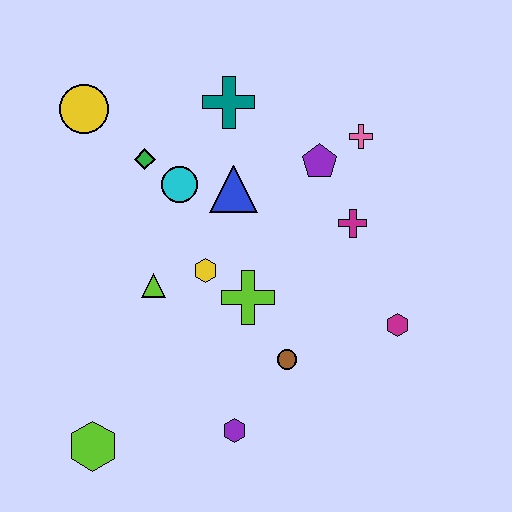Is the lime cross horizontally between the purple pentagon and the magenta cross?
No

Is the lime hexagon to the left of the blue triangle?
Yes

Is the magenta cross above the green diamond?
No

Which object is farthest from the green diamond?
The magenta hexagon is farthest from the green diamond.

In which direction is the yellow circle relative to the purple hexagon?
The yellow circle is above the purple hexagon.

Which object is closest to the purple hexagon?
The brown circle is closest to the purple hexagon.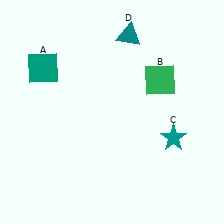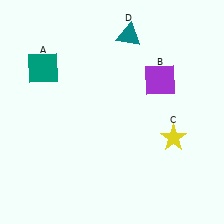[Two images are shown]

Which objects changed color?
B changed from green to purple. C changed from teal to yellow.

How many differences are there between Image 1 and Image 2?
There are 2 differences between the two images.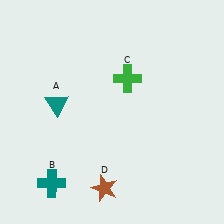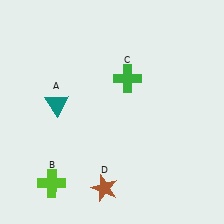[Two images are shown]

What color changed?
The cross (B) changed from teal in Image 1 to lime in Image 2.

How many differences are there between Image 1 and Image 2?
There is 1 difference between the two images.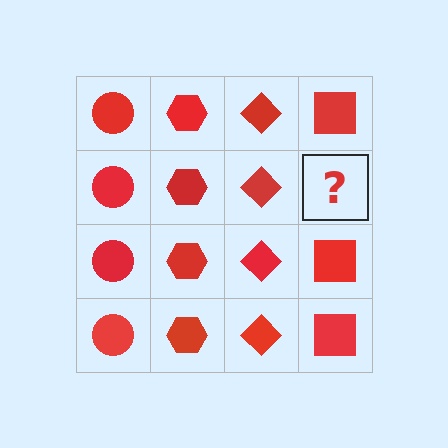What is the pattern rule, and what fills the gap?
The rule is that each column has a consistent shape. The gap should be filled with a red square.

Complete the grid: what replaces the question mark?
The question mark should be replaced with a red square.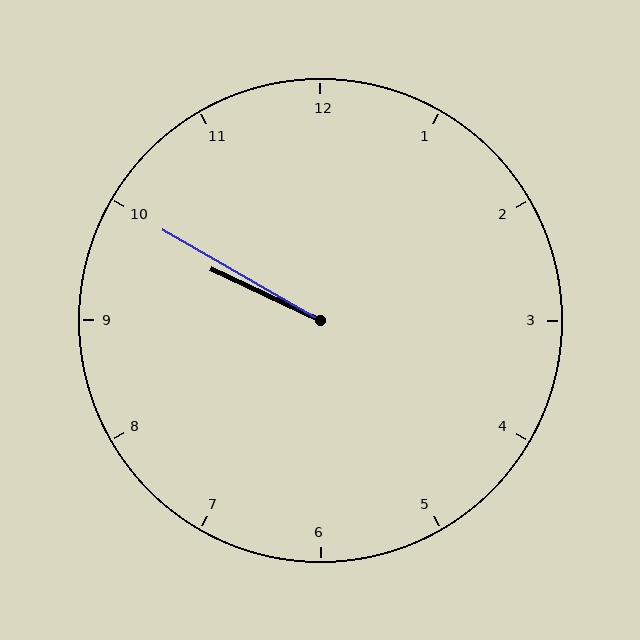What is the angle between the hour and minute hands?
Approximately 5 degrees.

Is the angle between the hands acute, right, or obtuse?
It is acute.